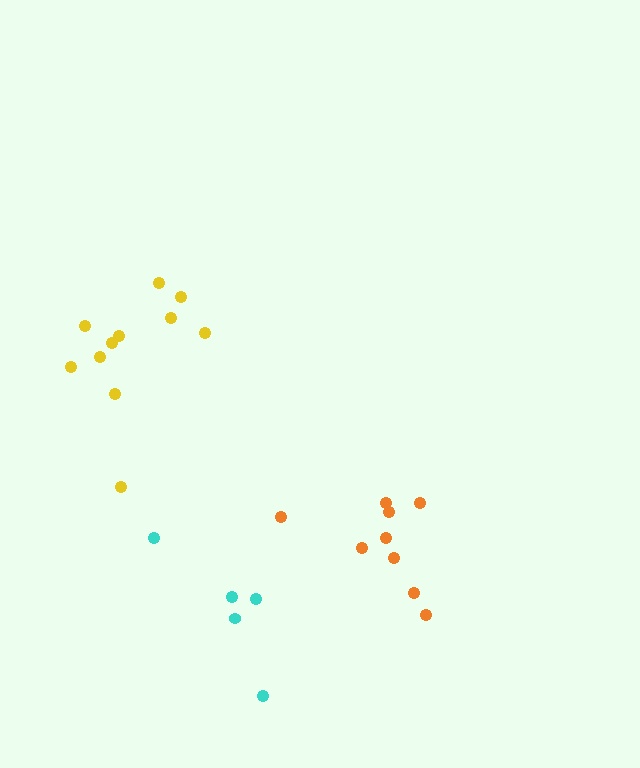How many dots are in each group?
Group 1: 5 dots, Group 2: 11 dots, Group 3: 9 dots (25 total).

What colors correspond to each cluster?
The clusters are colored: cyan, yellow, orange.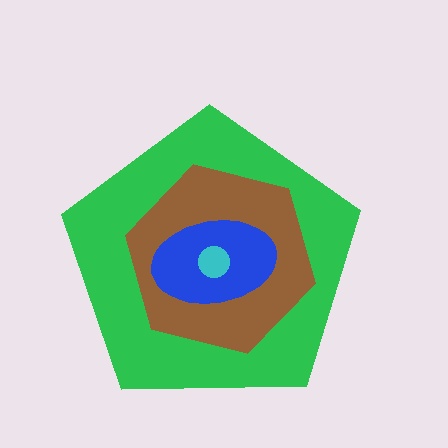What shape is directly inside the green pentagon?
The brown hexagon.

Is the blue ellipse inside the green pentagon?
Yes.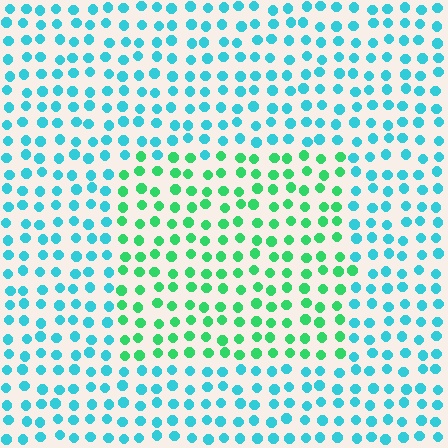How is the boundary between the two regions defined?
The boundary is defined purely by a slight shift in hue (about 45 degrees). Spacing, size, and orientation are identical on both sides.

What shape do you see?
I see a rectangle.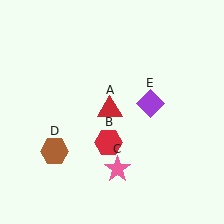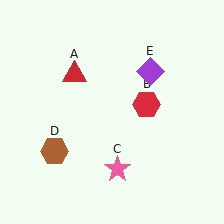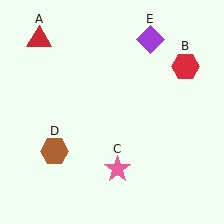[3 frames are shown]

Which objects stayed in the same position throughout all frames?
Pink star (object C) and brown hexagon (object D) remained stationary.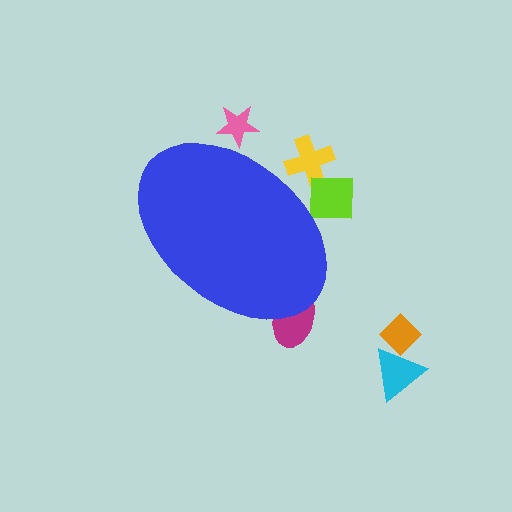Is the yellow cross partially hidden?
Yes, the yellow cross is partially hidden behind the blue ellipse.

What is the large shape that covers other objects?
A blue ellipse.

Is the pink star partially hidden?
Yes, the pink star is partially hidden behind the blue ellipse.